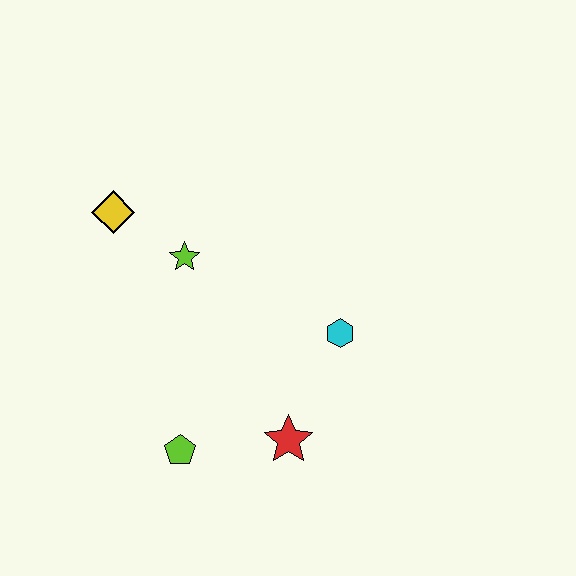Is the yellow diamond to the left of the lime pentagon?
Yes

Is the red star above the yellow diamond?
No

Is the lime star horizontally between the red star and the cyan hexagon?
No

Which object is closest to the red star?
The lime pentagon is closest to the red star.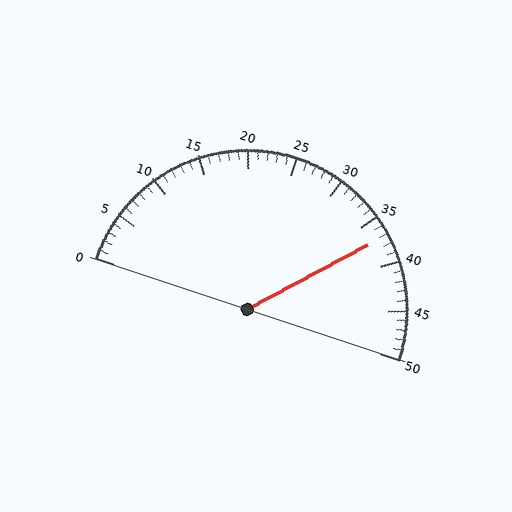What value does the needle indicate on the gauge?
The needle indicates approximately 37.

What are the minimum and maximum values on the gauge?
The gauge ranges from 0 to 50.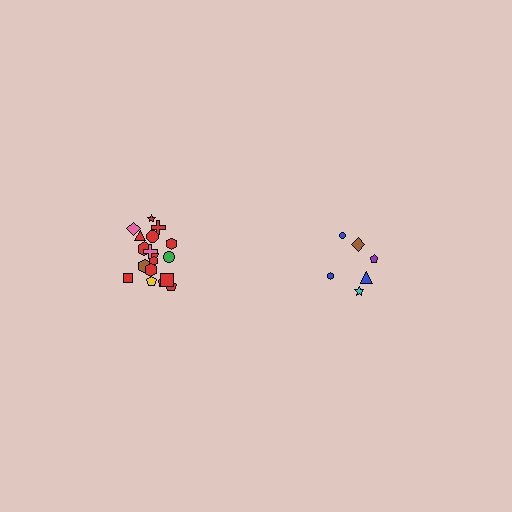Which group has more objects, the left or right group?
The left group.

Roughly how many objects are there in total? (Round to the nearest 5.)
Roughly 25 objects in total.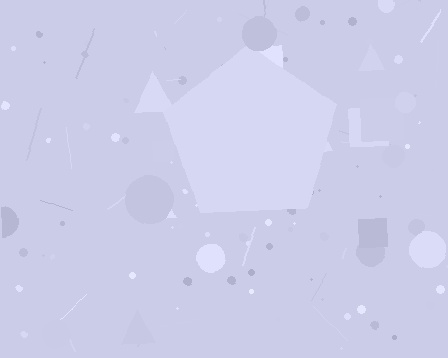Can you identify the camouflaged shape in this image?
The camouflaged shape is a pentagon.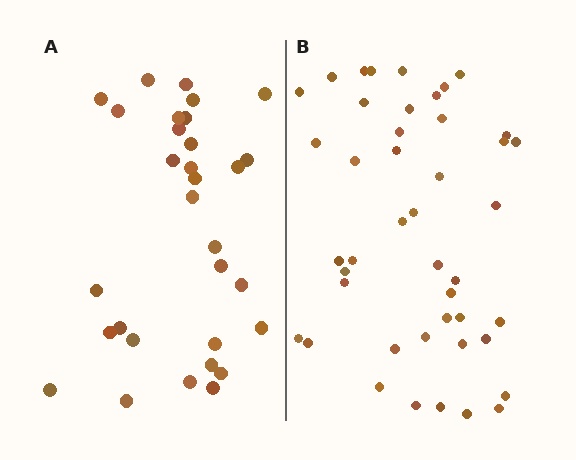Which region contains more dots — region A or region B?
Region B (the right region) has more dots.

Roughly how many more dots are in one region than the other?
Region B has approximately 15 more dots than region A.